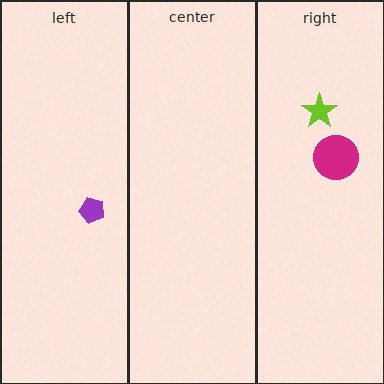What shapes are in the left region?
The purple pentagon.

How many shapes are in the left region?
1.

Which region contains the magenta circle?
The right region.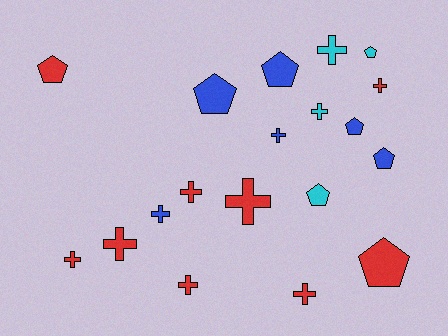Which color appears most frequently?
Red, with 9 objects.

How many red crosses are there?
There are 7 red crosses.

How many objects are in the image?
There are 19 objects.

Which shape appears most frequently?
Cross, with 11 objects.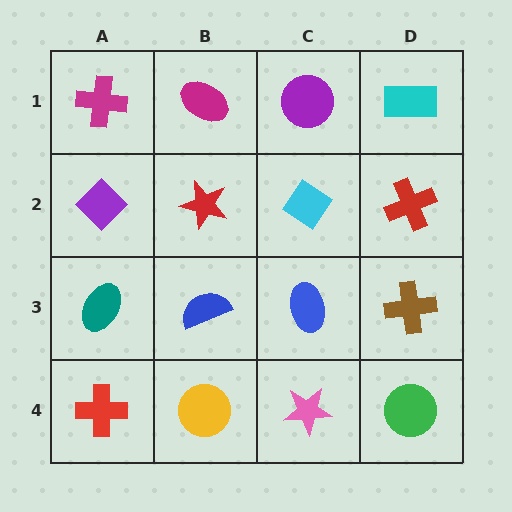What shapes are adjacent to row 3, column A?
A purple diamond (row 2, column A), a red cross (row 4, column A), a blue semicircle (row 3, column B).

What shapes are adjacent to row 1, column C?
A cyan diamond (row 2, column C), a magenta ellipse (row 1, column B), a cyan rectangle (row 1, column D).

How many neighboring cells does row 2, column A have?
3.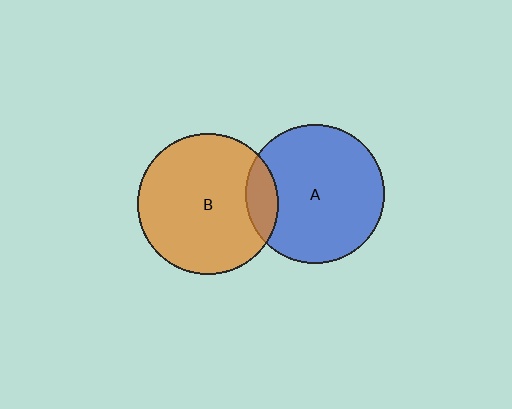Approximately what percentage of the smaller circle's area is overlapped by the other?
Approximately 15%.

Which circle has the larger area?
Circle B (orange).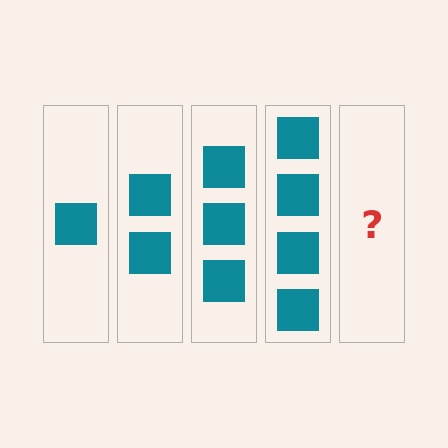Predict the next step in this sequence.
The next step is 5 squares.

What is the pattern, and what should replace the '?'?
The pattern is that each step adds one more square. The '?' should be 5 squares.